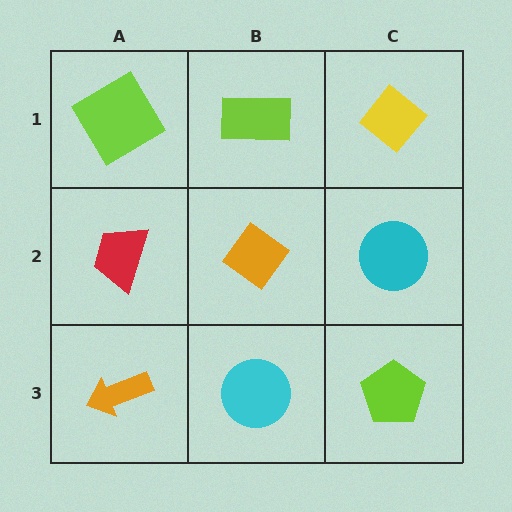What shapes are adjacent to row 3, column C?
A cyan circle (row 2, column C), a cyan circle (row 3, column B).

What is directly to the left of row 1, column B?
A lime diamond.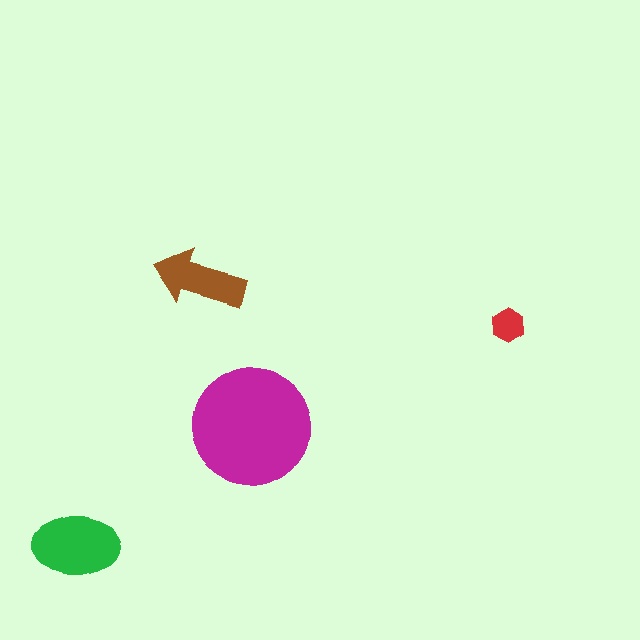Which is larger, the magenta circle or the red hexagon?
The magenta circle.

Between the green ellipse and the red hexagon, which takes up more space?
The green ellipse.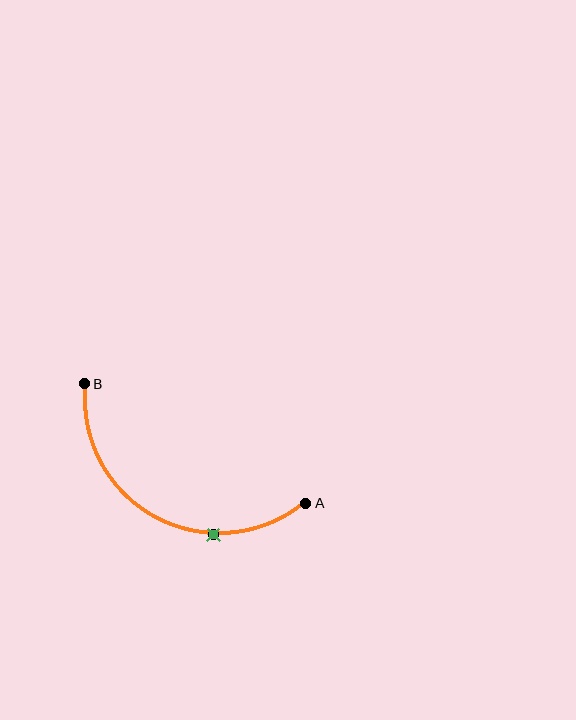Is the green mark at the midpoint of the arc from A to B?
No. The green mark lies on the arc but is closer to endpoint A. The arc midpoint would be at the point on the curve equidistant along the arc from both A and B.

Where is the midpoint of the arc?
The arc midpoint is the point on the curve farthest from the straight line joining A and B. It sits below that line.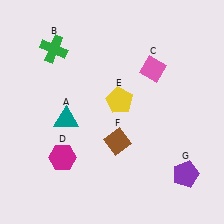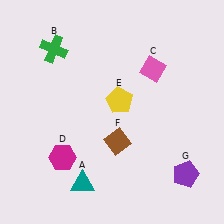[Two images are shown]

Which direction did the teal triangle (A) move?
The teal triangle (A) moved down.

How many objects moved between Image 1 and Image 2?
1 object moved between the two images.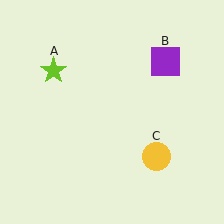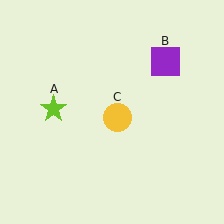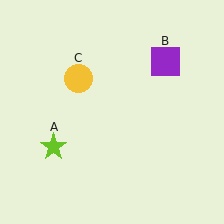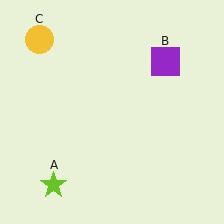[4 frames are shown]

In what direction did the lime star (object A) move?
The lime star (object A) moved down.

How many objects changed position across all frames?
2 objects changed position: lime star (object A), yellow circle (object C).